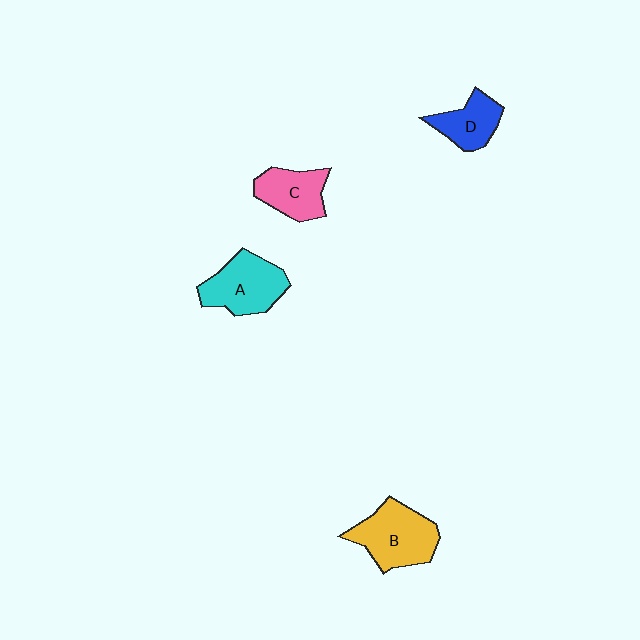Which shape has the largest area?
Shape B (yellow).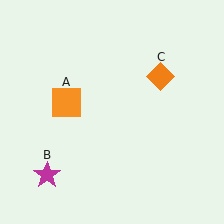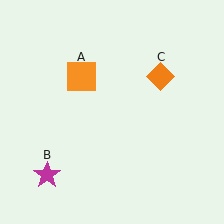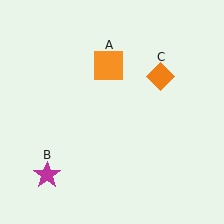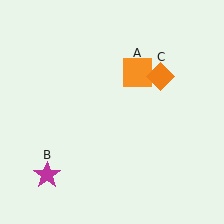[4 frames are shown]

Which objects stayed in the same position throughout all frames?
Magenta star (object B) and orange diamond (object C) remained stationary.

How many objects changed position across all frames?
1 object changed position: orange square (object A).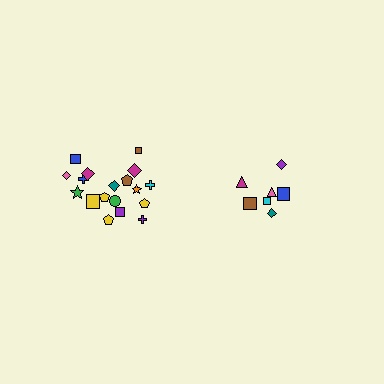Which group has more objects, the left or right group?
The left group.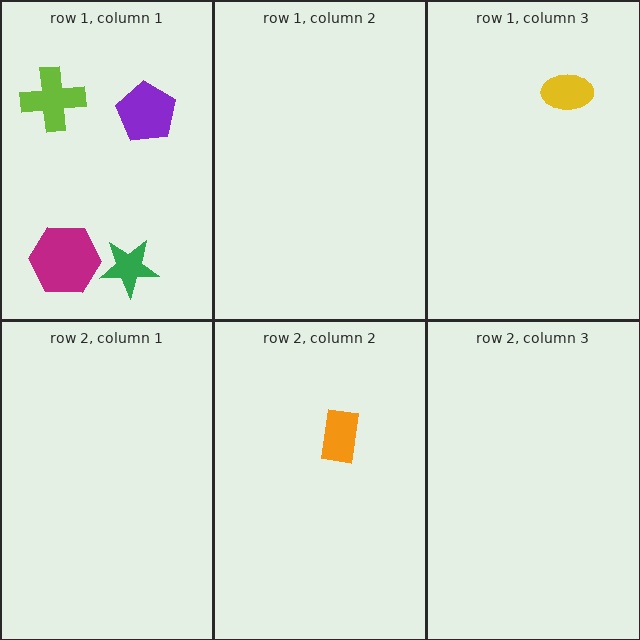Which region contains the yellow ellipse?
The row 1, column 3 region.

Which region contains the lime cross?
The row 1, column 1 region.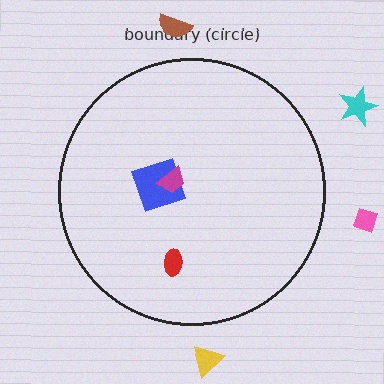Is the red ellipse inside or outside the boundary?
Inside.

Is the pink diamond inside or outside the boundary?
Outside.